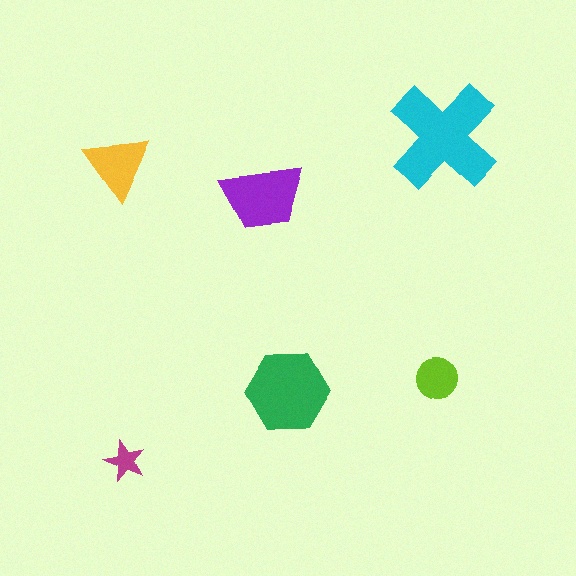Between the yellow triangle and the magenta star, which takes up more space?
The yellow triangle.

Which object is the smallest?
The magenta star.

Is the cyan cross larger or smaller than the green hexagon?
Larger.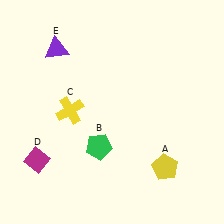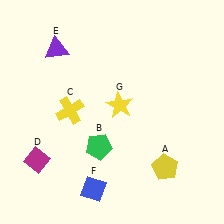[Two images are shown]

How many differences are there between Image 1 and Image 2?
There are 2 differences between the two images.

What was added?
A blue diamond (F), a yellow star (G) were added in Image 2.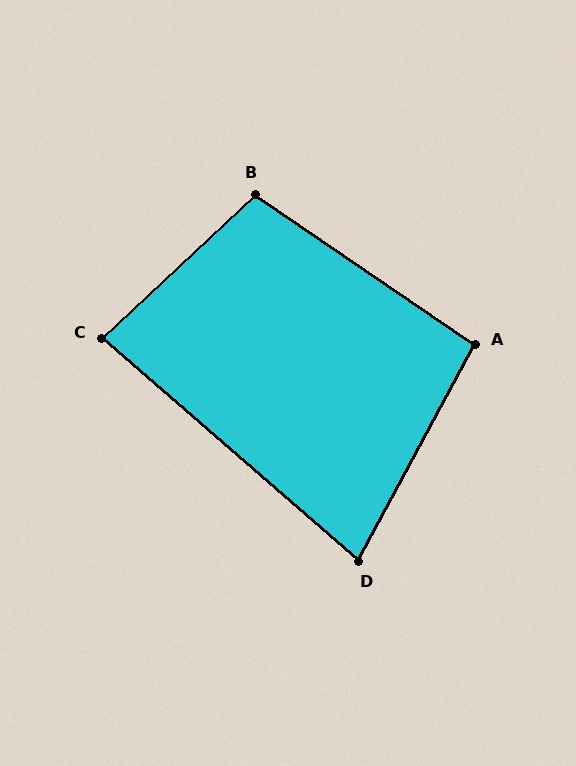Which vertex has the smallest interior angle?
D, at approximately 77 degrees.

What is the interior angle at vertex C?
Approximately 84 degrees (acute).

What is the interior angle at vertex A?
Approximately 96 degrees (obtuse).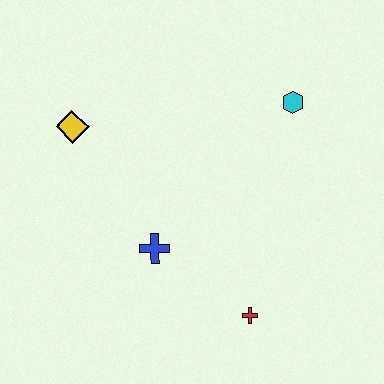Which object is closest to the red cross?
The blue cross is closest to the red cross.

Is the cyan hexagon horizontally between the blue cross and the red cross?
No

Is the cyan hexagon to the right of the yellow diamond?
Yes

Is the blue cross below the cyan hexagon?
Yes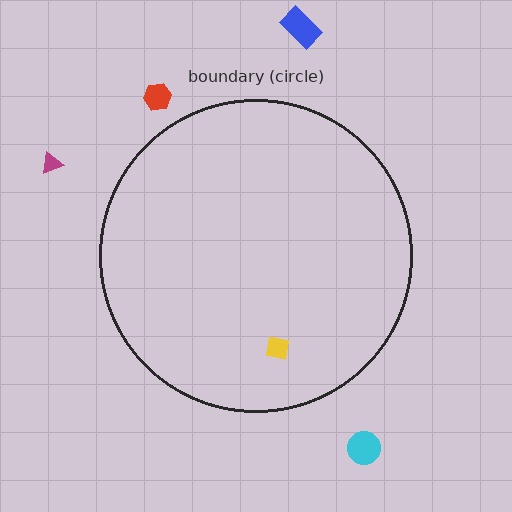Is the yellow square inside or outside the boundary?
Inside.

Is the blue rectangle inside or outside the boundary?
Outside.